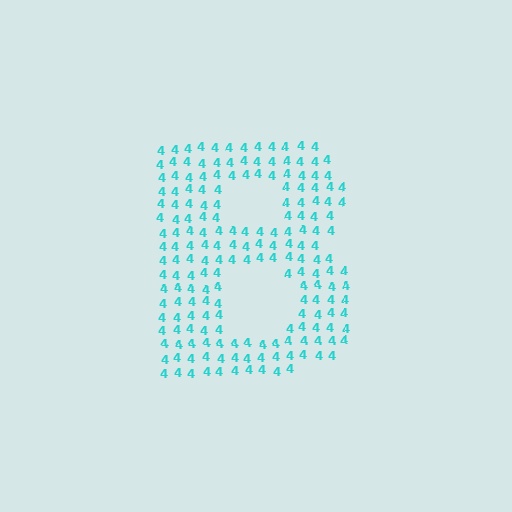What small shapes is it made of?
It is made of small digit 4's.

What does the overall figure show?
The overall figure shows the letter B.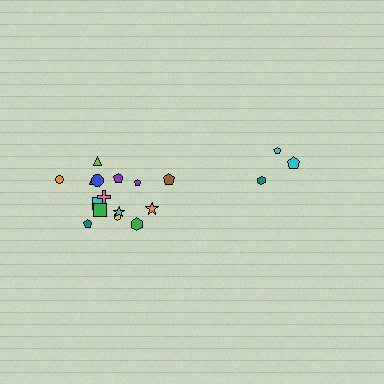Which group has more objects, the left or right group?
The left group.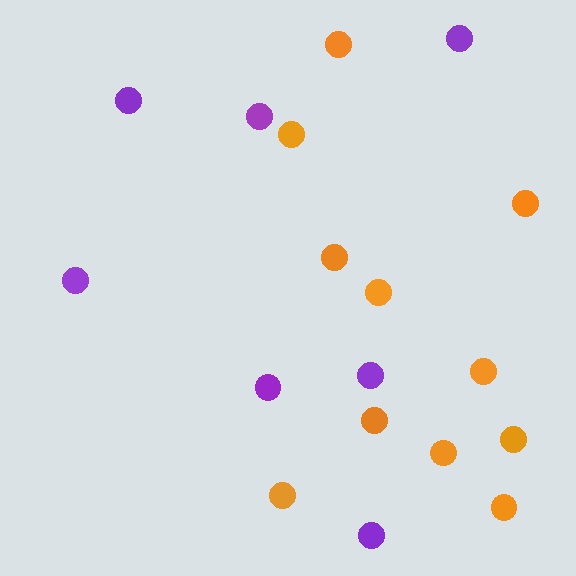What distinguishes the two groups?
There are 2 groups: one group of purple circles (7) and one group of orange circles (11).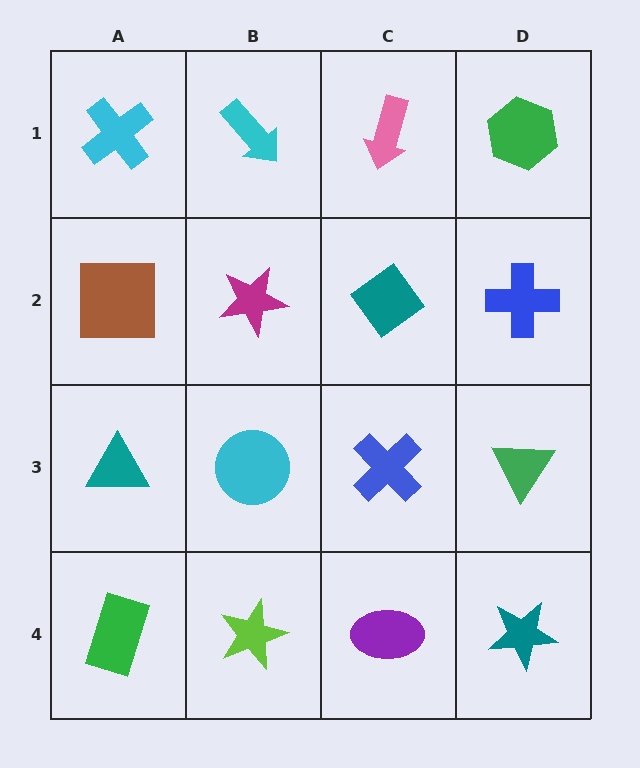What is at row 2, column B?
A magenta star.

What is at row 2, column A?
A brown square.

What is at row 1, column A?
A cyan cross.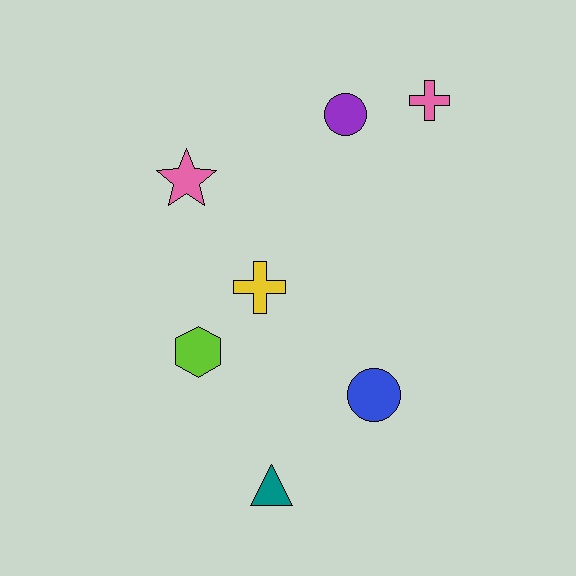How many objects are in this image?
There are 7 objects.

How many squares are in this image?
There are no squares.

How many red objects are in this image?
There are no red objects.